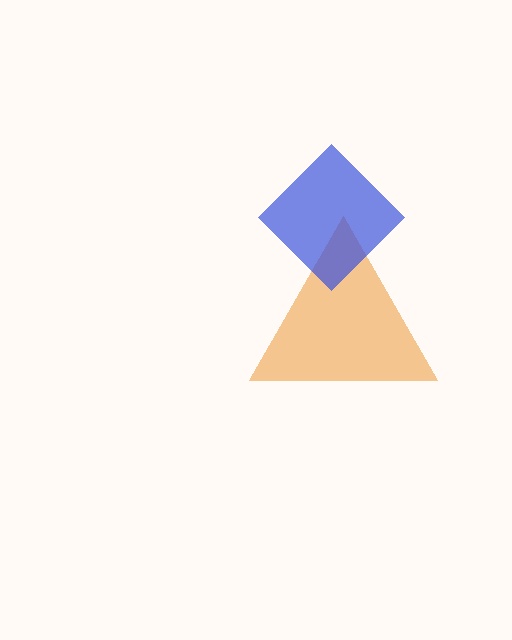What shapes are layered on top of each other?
The layered shapes are: an orange triangle, a blue diamond.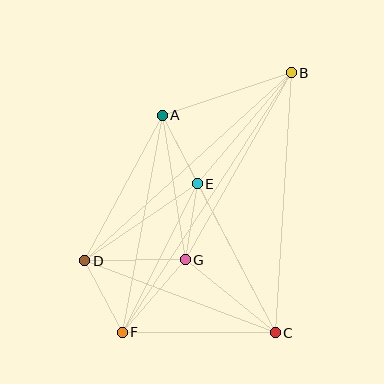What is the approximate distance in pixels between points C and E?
The distance between C and E is approximately 168 pixels.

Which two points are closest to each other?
Points A and E are closest to each other.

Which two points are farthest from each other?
Points B and F are farthest from each other.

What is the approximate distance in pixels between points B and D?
The distance between B and D is approximately 279 pixels.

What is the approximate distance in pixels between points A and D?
The distance between A and D is approximately 165 pixels.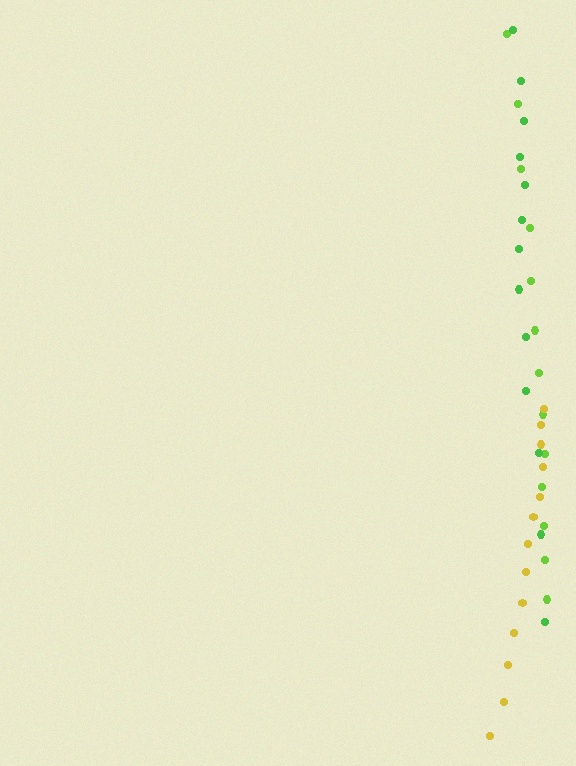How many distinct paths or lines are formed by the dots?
There are 3 distinct paths.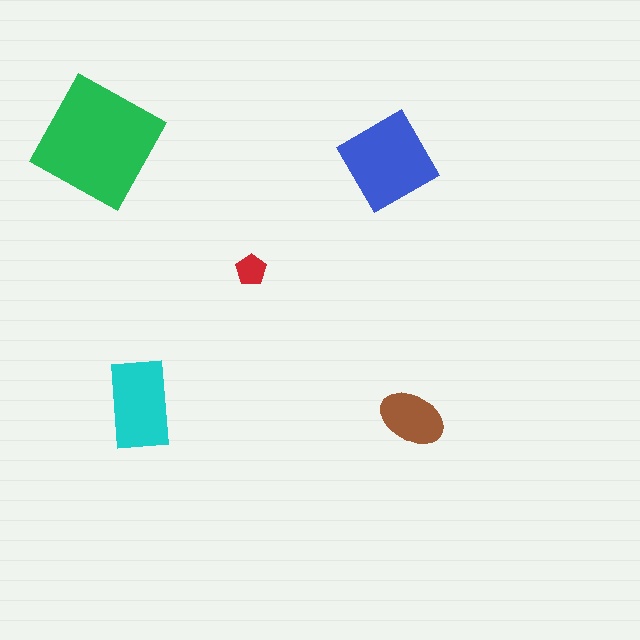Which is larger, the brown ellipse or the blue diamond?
The blue diamond.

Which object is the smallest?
The red pentagon.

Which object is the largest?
The green square.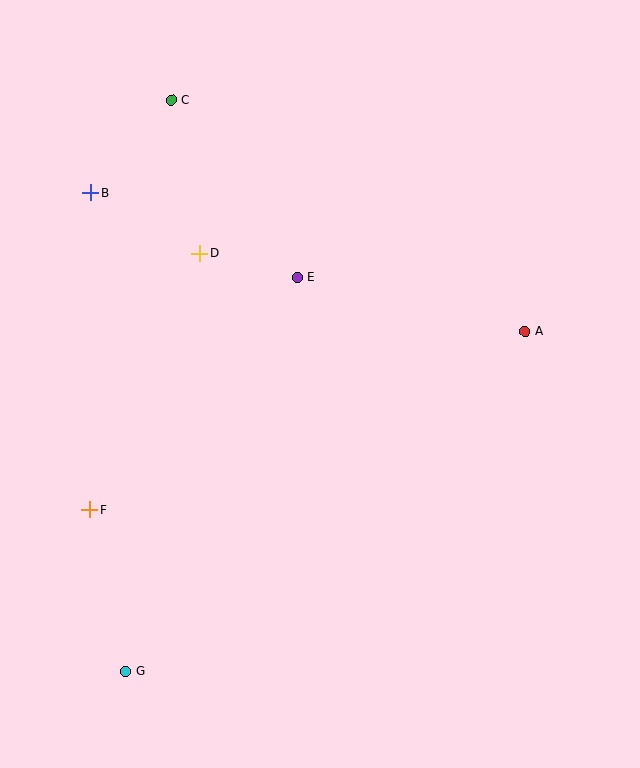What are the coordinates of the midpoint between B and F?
The midpoint between B and F is at (90, 352).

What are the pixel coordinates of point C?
Point C is at (171, 100).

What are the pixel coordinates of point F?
Point F is at (90, 510).